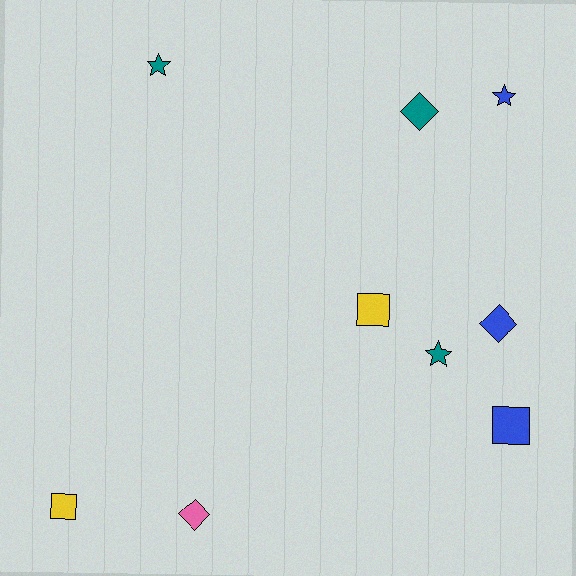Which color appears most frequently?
Blue, with 3 objects.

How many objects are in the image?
There are 9 objects.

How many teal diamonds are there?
There is 1 teal diamond.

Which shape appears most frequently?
Diamond, with 3 objects.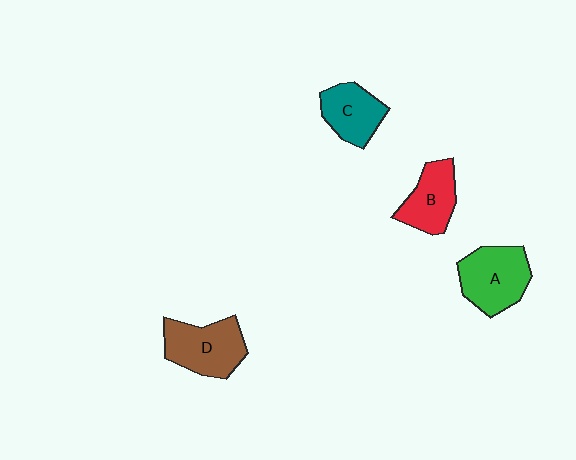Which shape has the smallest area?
Shape C (teal).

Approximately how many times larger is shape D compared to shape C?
Approximately 1.3 times.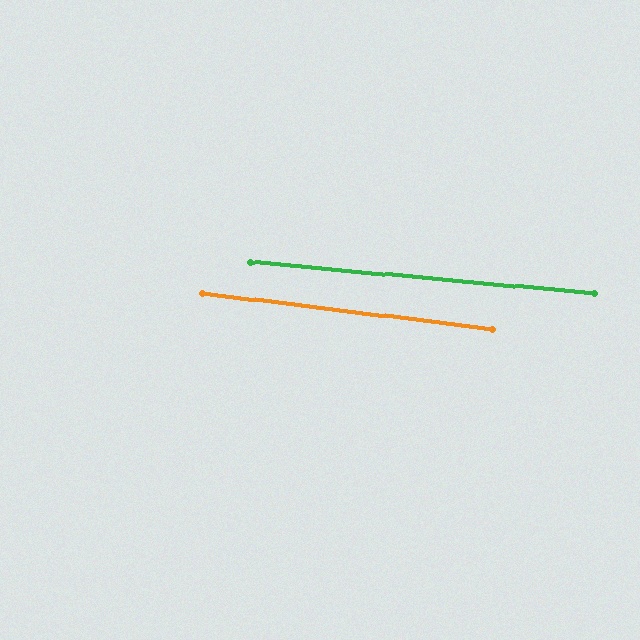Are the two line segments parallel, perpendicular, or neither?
Parallel — their directions differ by only 1.8°.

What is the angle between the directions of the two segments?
Approximately 2 degrees.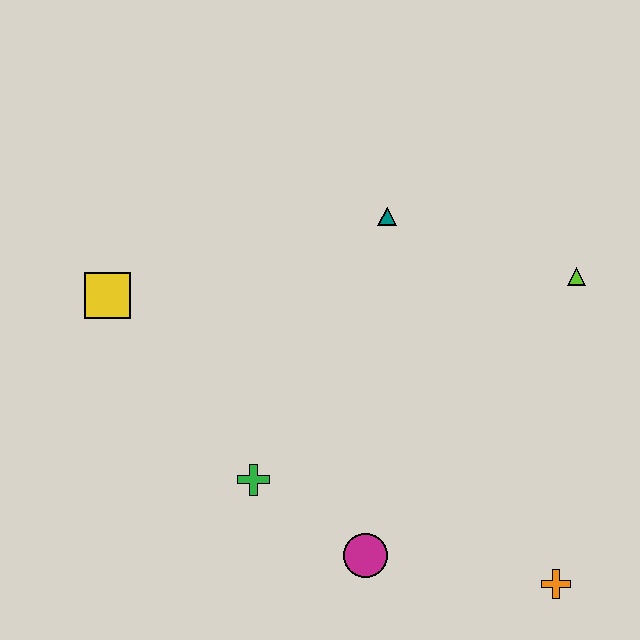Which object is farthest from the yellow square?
The orange cross is farthest from the yellow square.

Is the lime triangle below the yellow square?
No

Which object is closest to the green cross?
The magenta circle is closest to the green cross.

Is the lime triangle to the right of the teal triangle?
Yes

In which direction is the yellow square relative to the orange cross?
The yellow square is to the left of the orange cross.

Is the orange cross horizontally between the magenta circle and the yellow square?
No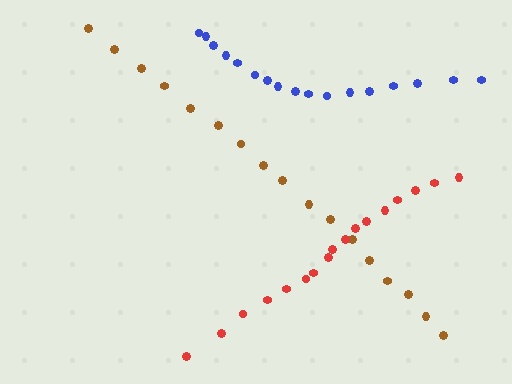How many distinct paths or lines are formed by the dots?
There are 3 distinct paths.